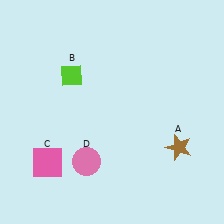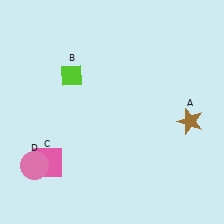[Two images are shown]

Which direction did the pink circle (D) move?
The pink circle (D) moved left.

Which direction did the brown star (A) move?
The brown star (A) moved up.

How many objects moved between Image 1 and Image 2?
2 objects moved between the two images.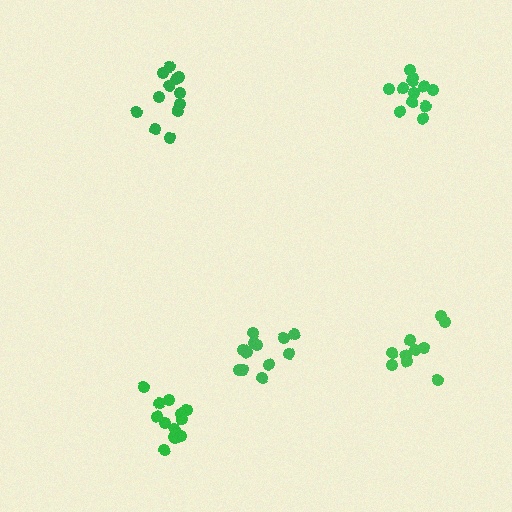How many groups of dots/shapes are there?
There are 5 groups.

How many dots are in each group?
Group 1: 12 dots, Group 2: 10 dots, Group 3: 12 dots, Group 4: 13 dots, Group 5: 13 dots (60 total).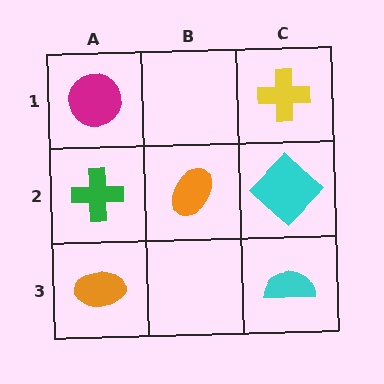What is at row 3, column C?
A cyan semicircle.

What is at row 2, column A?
A green cross.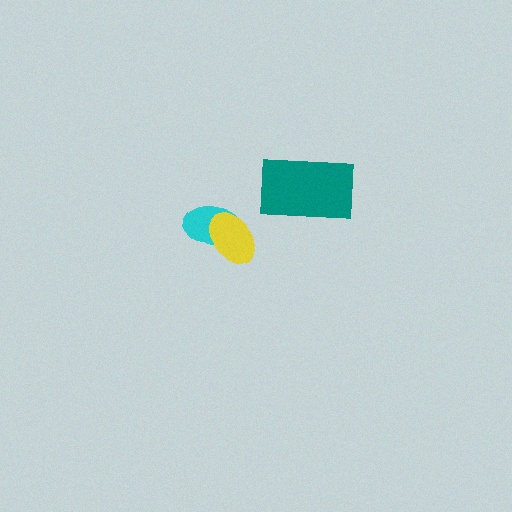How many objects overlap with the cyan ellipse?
1 object overlaps with the cyan ellipse.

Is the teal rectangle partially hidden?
No, no other shape covers it.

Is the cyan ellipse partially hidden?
Yes, it is partially covered by another shape.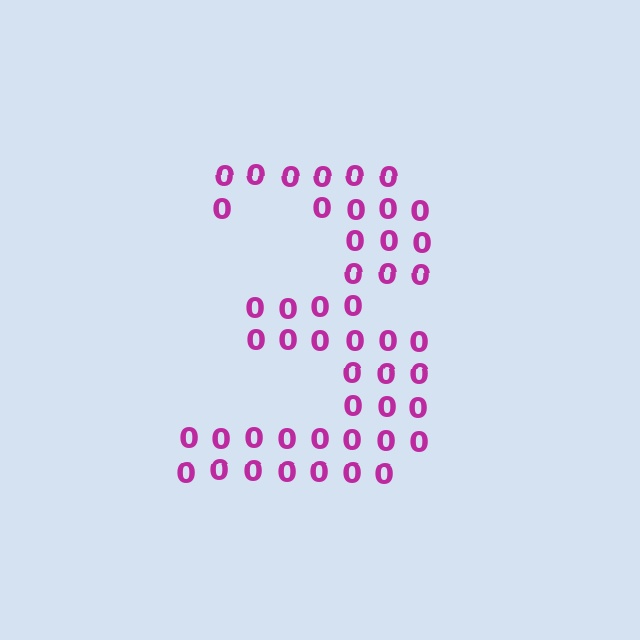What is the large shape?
The large shape is the digit 3.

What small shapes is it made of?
It is made of small digit 0's.